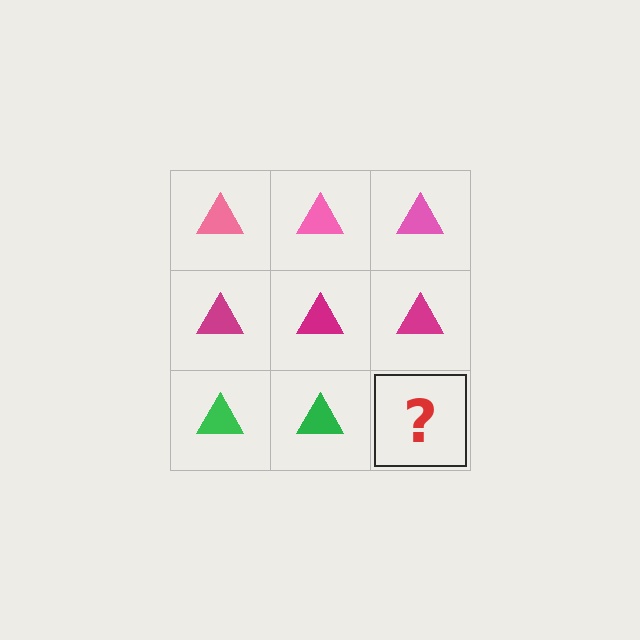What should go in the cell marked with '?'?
The missing cell should contain a green triangle.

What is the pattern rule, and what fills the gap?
The rule is that each row has a consistent color. The gap should be filled with a green triangle.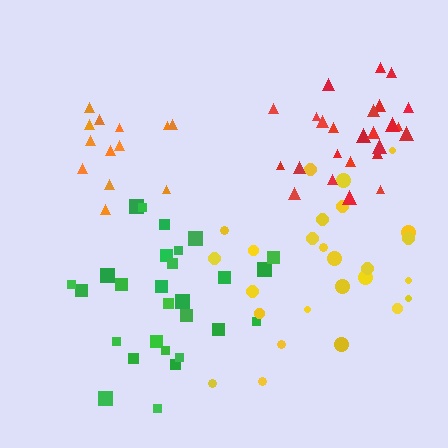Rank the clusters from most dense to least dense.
red, orange, green, yellow.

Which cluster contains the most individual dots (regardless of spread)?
Green (28).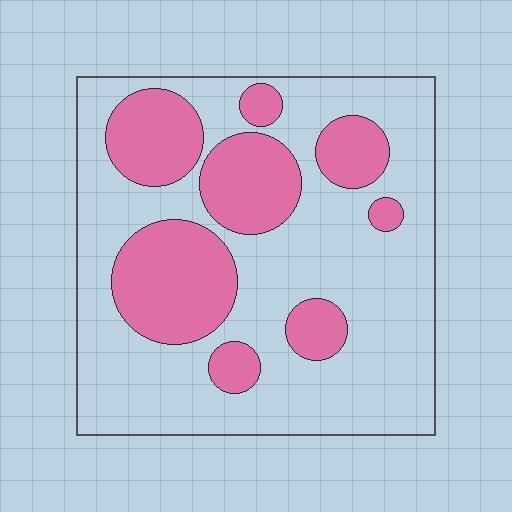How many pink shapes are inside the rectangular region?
8.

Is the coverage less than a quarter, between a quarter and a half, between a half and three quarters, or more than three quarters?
Between a quarter and a half.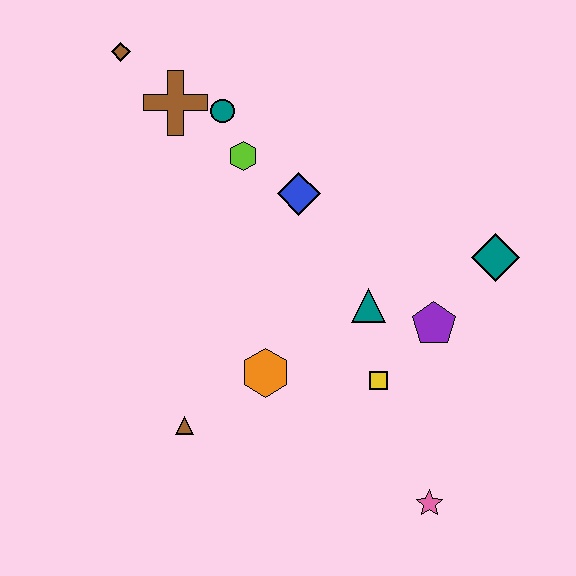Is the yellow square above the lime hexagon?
No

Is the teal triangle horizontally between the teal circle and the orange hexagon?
No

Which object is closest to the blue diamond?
The lime hexagon is closest to the blue diamond.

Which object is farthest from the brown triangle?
The brown diamond is farthest from the brown triangle.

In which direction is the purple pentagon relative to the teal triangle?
The purple pentagon is to the right of the teal triangle.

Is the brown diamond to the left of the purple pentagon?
Yes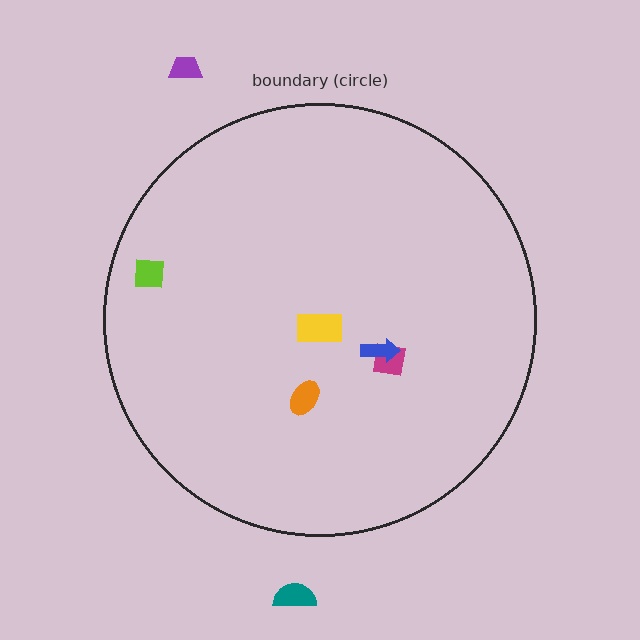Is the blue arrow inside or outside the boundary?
Inside.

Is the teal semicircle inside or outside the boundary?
Outside.